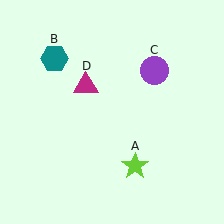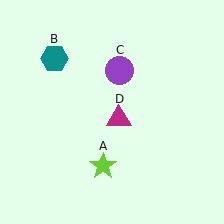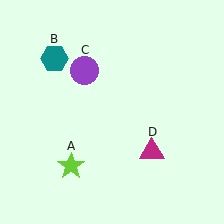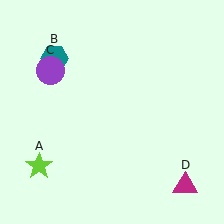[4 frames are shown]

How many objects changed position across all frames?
3 objects changed position: lime star (object A), purple circle (object C), magenta triangle (object D).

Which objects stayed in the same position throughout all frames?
Teal hexagon (object B) remained stationary.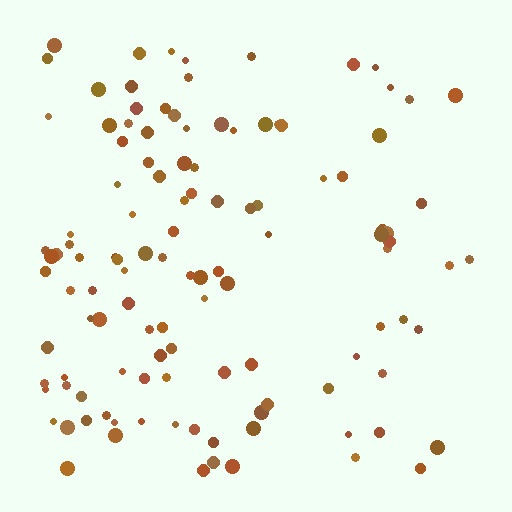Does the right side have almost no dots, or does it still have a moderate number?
Still a moderate number, just noticeably fewer than the left.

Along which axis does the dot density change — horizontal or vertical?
Horizontal.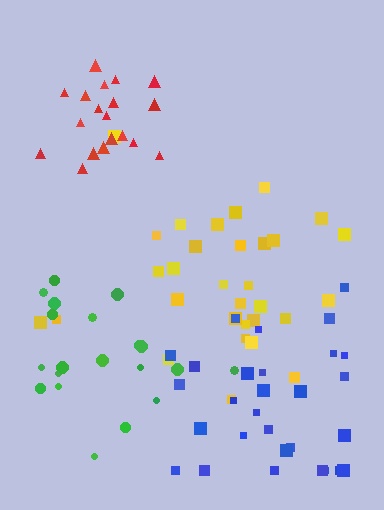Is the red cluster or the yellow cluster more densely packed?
Red.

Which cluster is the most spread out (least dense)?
Yellow.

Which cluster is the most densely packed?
Red.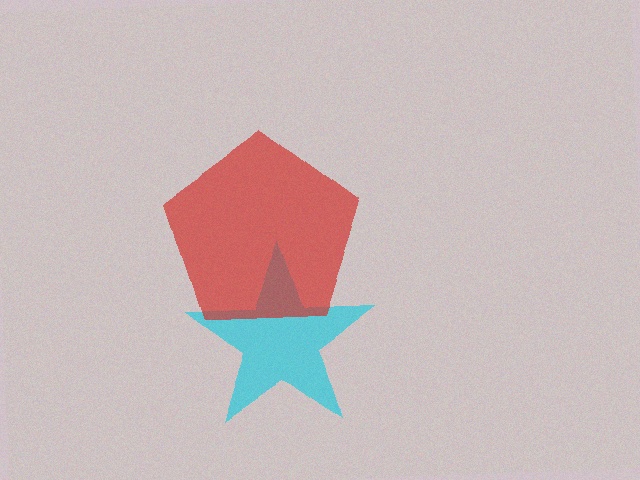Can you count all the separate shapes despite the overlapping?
Yes, there are 2 separate shapes.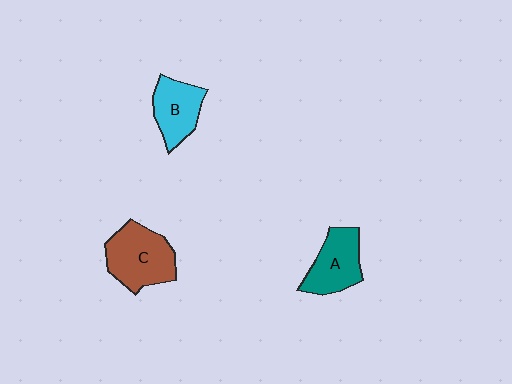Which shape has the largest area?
Shape C (brown).